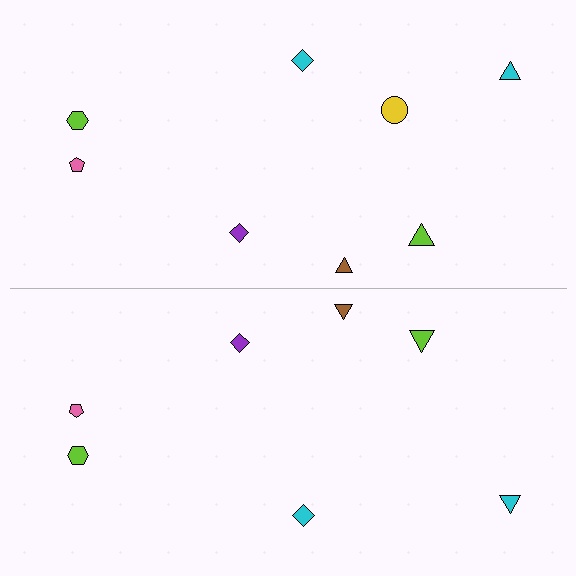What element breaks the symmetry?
A yellow circle is missing from the bottom side.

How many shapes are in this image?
There are 15 shapes in this image.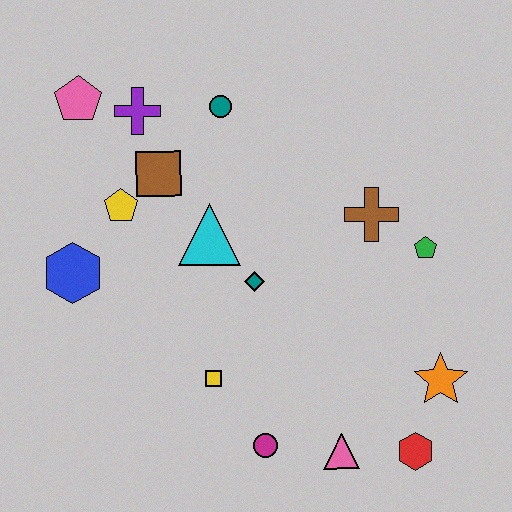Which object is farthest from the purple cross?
The red hexagon is farthest from the purple cross.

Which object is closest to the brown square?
The yellow pentagon is closest to the brown square.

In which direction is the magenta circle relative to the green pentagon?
The magenta circle is below the green pentagon.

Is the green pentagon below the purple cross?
Yes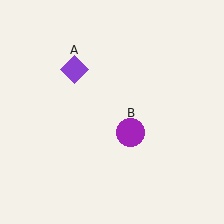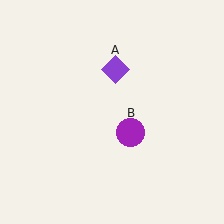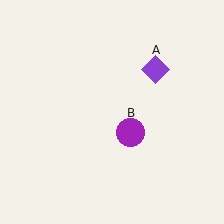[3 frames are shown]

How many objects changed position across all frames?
1 object changed position: purple diamond (object A).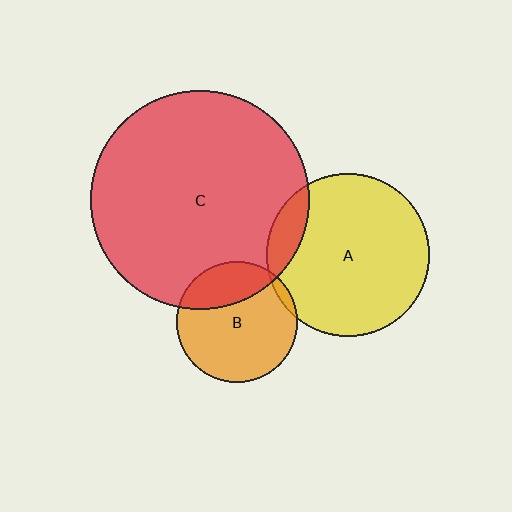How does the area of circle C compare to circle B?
Approximately 3.3 times.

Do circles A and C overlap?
Yes.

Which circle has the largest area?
Circle C (red).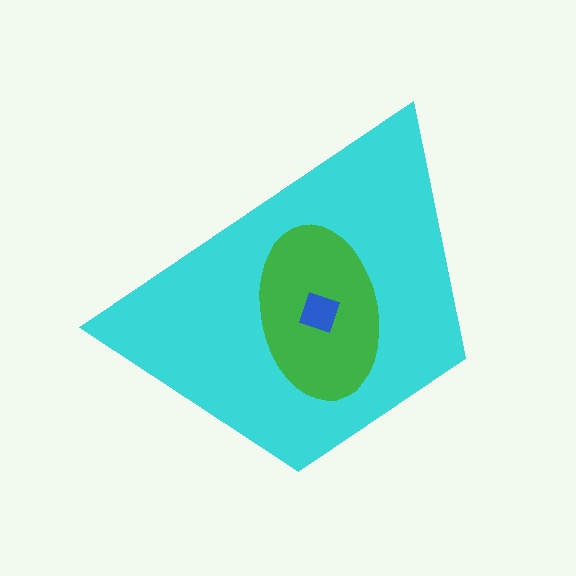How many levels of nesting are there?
3.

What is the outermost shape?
The cyan trapezoid.